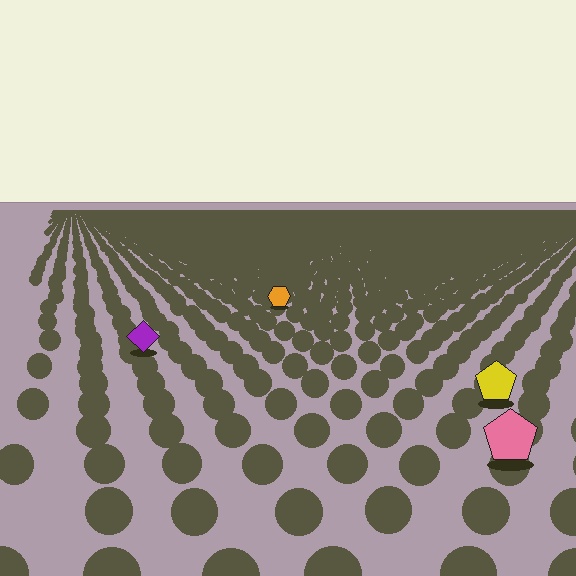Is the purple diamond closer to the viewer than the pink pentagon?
No. The pink pentagon is closer — you can tell from the texture gradient: the ground texture is coarser near it.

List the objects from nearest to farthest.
From nearest to farthest: the pink pentagon, the yellow pentagon, the purple diamond, the orange hexagon.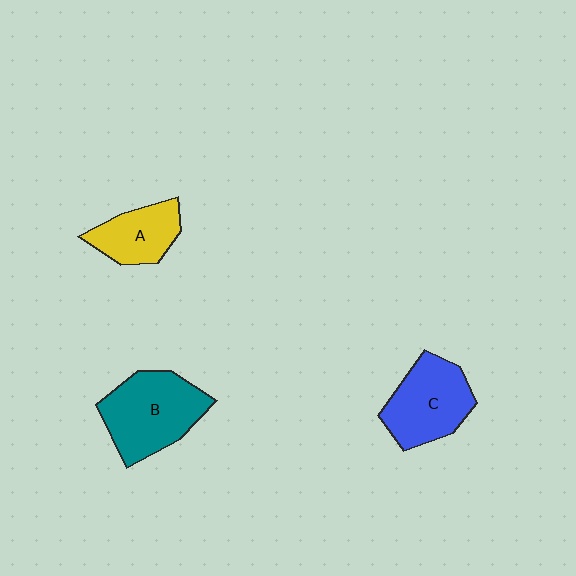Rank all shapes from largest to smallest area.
From largest to smallest: B (teal), C (blue), A (yellow).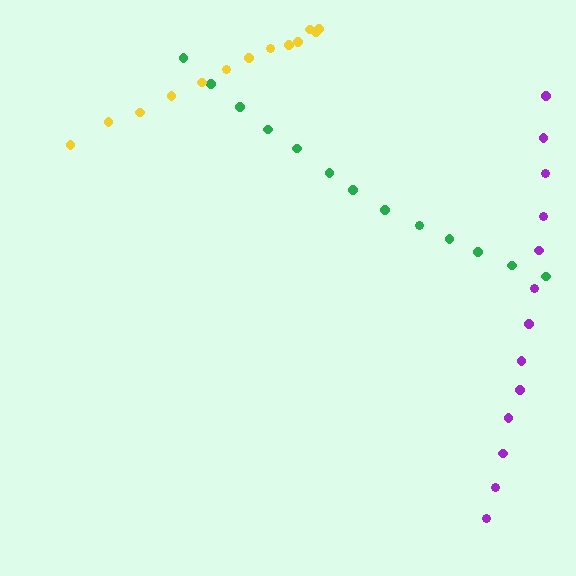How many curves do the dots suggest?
There are 3 distinct paths.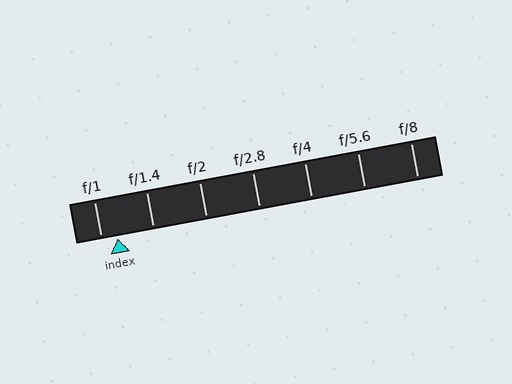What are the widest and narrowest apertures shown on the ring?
The widest aperture shown is f/1 and the narrowest is f/8.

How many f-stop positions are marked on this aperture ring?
There are 7 f-stop positions marked.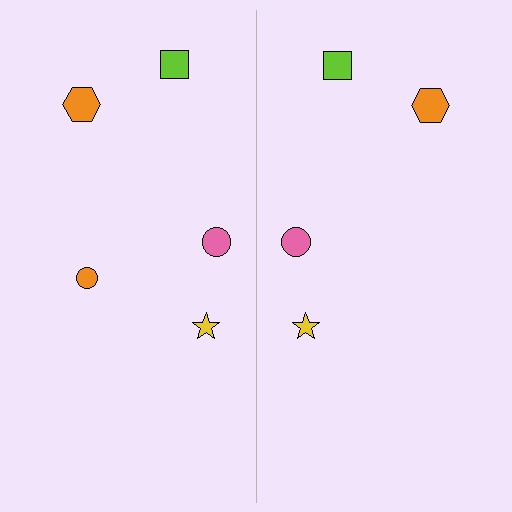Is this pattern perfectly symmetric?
No, the pattern is not perfectly symmetric. A orange circle is missing from the right side.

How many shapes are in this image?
There are 9 shapes in this image.